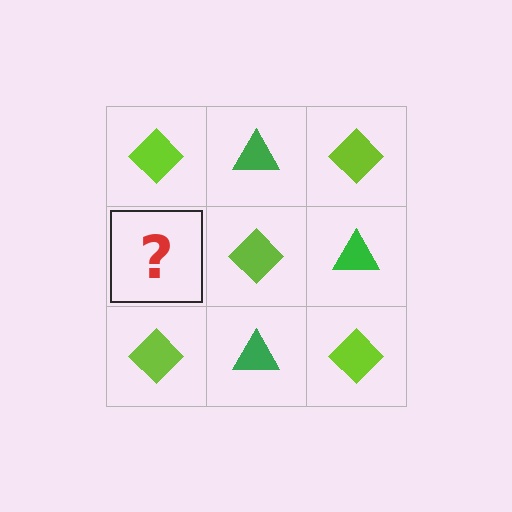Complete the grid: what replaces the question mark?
The question mark should be replaced with a green triangle.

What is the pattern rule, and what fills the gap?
The rule is that it alternates lime diamond and green triangle in a checkerboard pattern. The gap should be filled with a green triangle.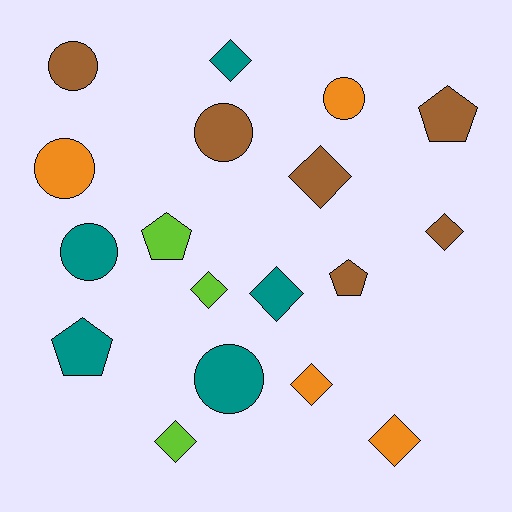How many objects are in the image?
There are 18 objects.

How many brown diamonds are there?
There are 2 brown diamonds.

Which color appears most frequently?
Brown, with 6 objects.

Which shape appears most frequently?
Diamond, with 8 objects.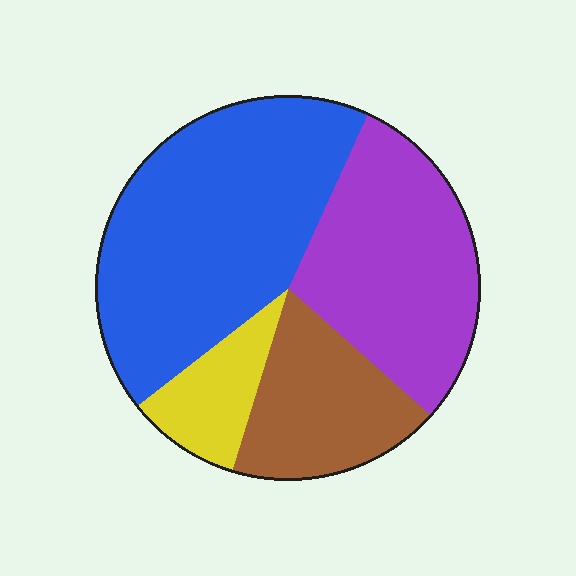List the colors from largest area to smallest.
From largest to smallest: blue, purple, brown, yellow.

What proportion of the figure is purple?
Purple covers 30% of the figure.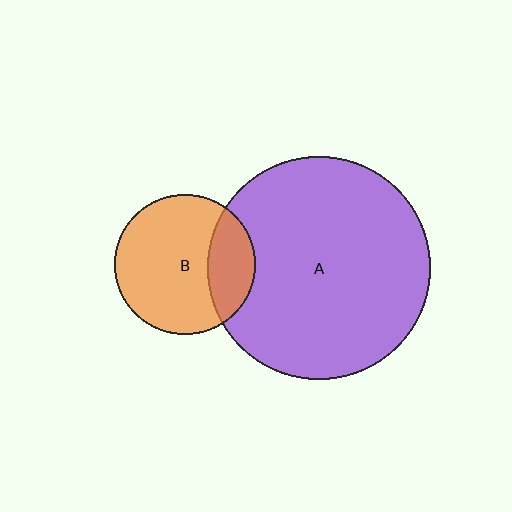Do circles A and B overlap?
Yes.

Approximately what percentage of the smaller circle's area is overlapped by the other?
Approximately 25%.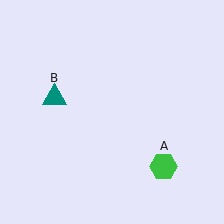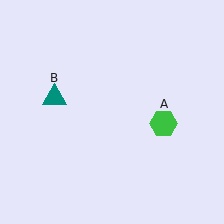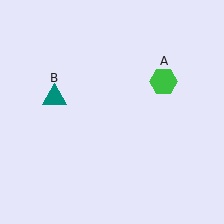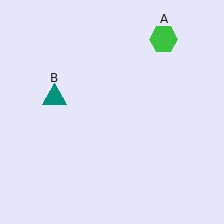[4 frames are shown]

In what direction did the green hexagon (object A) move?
The green hexagon (object A) moved up.